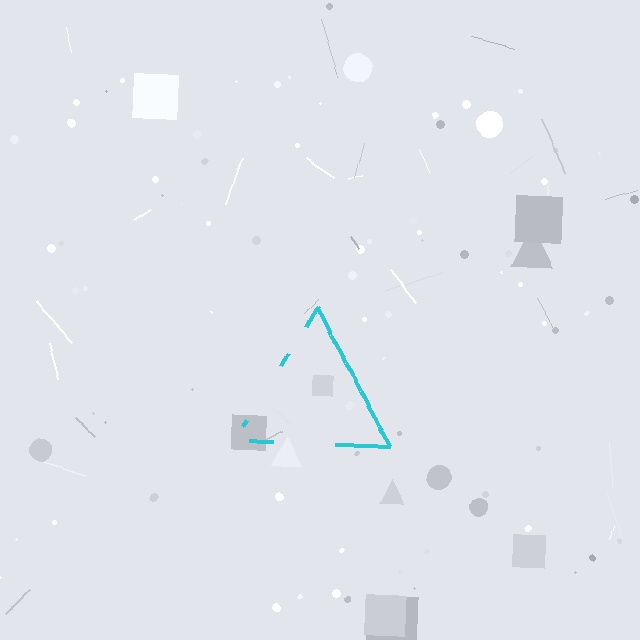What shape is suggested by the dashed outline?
The dashed outline suggests a triangle.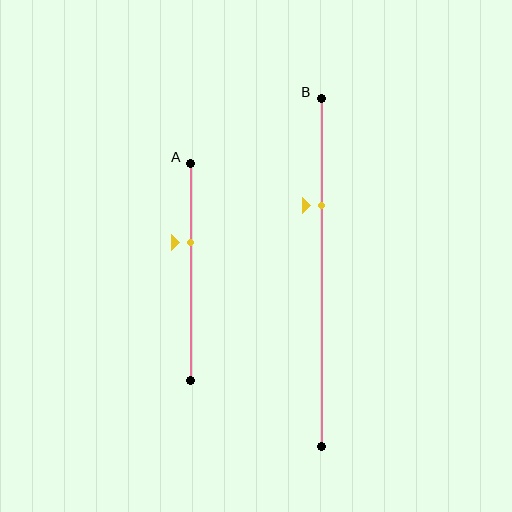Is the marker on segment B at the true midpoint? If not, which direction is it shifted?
No, the marker on segment B is shifted upward by about 19% of the segment length.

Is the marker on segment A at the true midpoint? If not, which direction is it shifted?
No, the marker on segment A is shifted upward by about 14% of the segment length.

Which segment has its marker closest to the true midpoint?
Segment A has its marker closest to the true midpoint.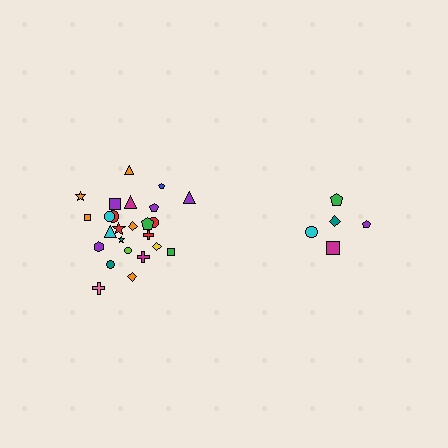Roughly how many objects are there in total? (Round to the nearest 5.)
Roughly 30 objects in total.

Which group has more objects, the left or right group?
The left group.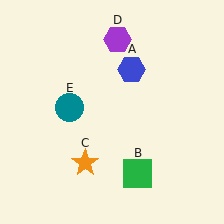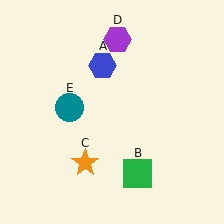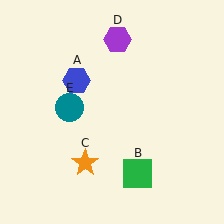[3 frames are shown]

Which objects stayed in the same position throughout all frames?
Green square (object B) and orange star (object C) and purple hexagon (object D) and teal circle (object E) remained stationary.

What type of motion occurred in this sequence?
The blue hexagon (object A) rotated counterclockwise around the center of the scene.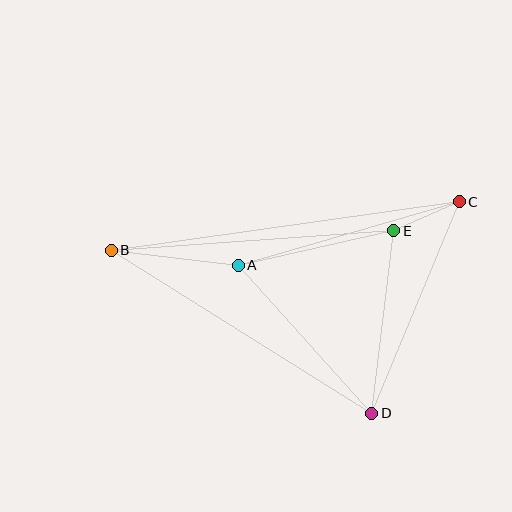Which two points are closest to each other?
Points C and E are closest to each other.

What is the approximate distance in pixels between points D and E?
The distance between D and E is approximately 184 pixels.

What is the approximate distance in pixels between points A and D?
The distance between A and D is approximately 200 pixels.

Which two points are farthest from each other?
Points B and C are farthest from each other.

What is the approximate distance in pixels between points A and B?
The distance between A and B is approximately 128 pixels.